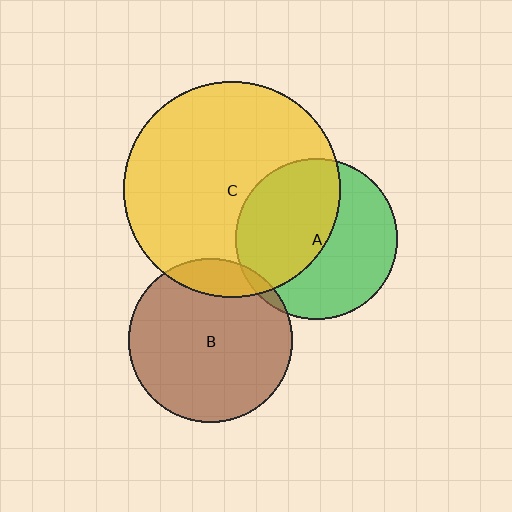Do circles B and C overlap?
Yes.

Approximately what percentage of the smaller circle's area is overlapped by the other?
Approximately 15%.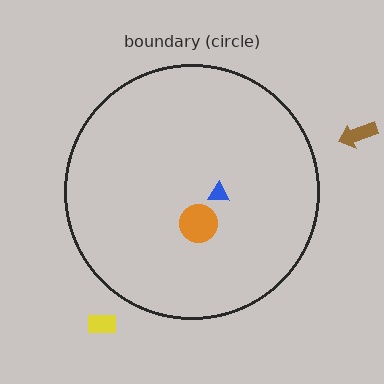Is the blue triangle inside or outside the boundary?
Inside.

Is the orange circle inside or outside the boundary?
Inside.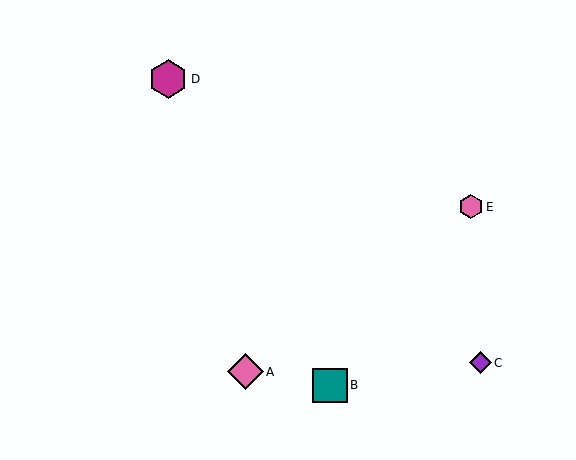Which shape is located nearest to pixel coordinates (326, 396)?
The teal square (labeled B) at (330, 385) is nearest to that location.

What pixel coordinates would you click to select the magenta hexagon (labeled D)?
Click at (168, 79) to select the magenta hexagon D.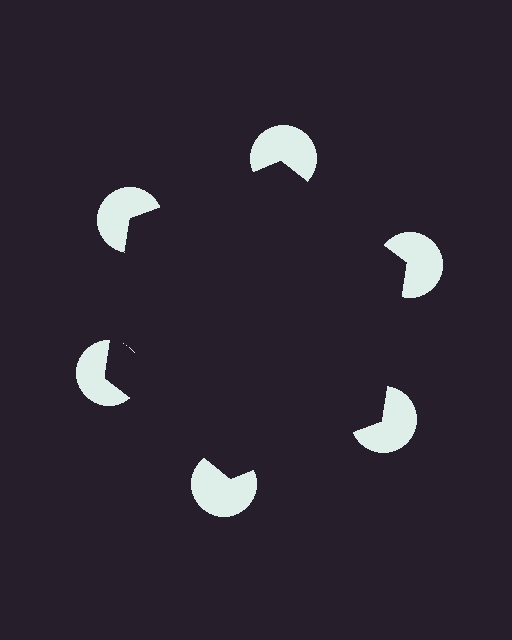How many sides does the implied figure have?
6 sides.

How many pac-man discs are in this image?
There are 6 — one at each vertex of the illusory hexagon.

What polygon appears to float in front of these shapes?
An illusory hexagon — its edges are inferred from the aligned wedge cuts in the pac-man discs, not physically drawn.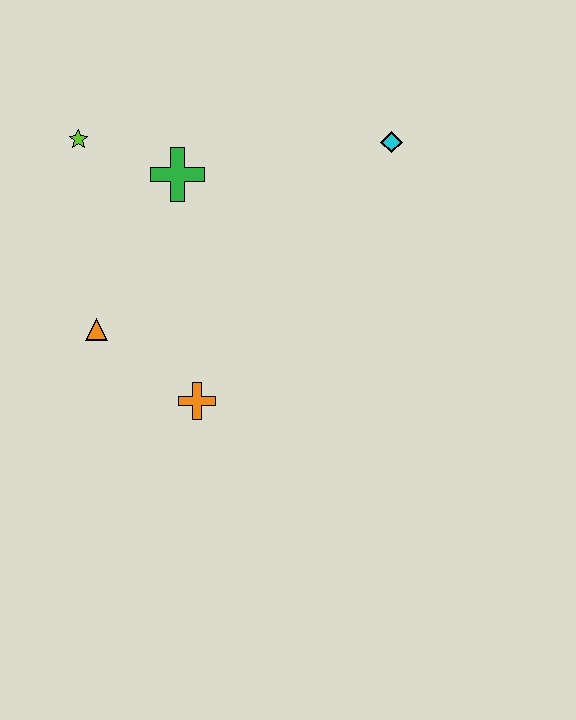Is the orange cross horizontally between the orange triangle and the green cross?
No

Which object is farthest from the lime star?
The cyan diamond is farthest from the lime star.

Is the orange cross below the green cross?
Yes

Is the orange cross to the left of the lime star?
No